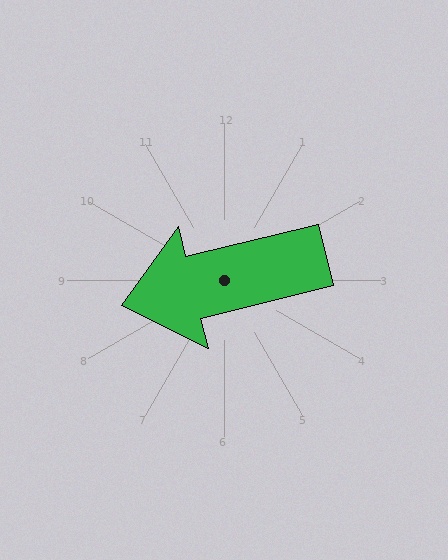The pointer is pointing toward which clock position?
Roughly 9 o'clock.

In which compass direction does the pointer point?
West.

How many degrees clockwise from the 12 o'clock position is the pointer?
Approximately 256 degrees.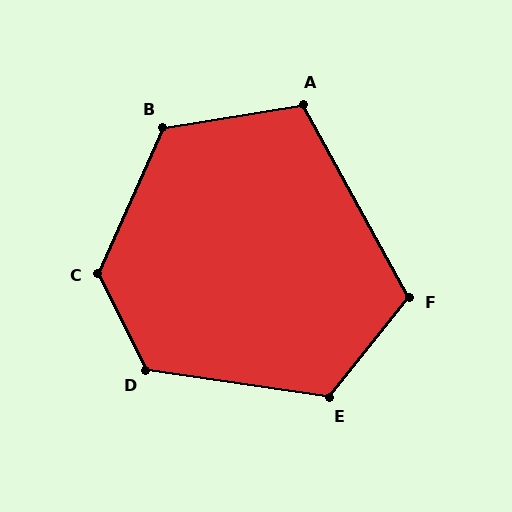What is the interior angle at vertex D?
Approximately 124 degrees (obtuse).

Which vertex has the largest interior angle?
C, at approximately 130 degrees.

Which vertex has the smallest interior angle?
A, at approximately 109 degrees.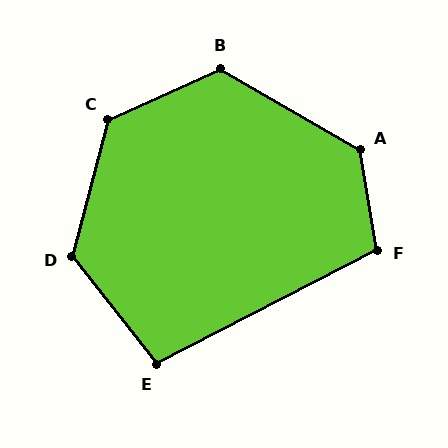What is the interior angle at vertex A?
Approximately 129 degrees (obtuse).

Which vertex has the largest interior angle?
C, at approximately 130 degrees.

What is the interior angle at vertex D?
Approximately 127 degrees (obtuse).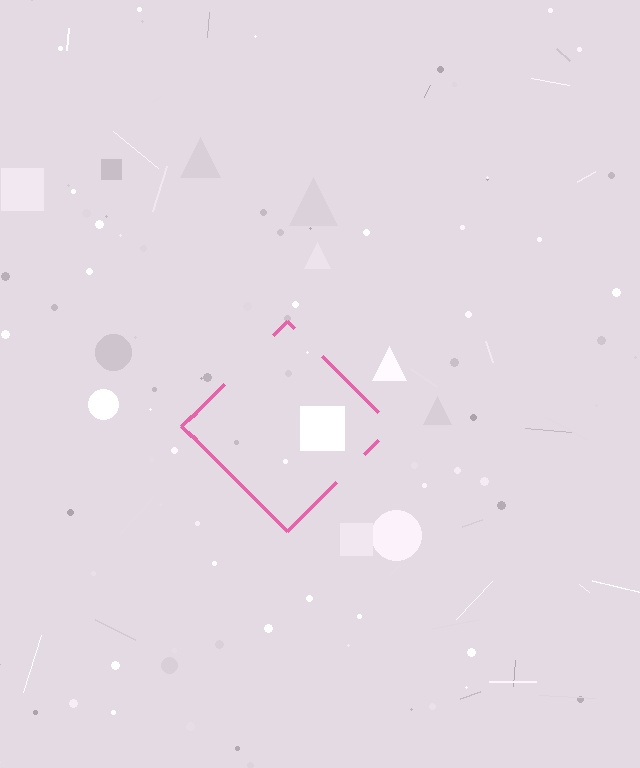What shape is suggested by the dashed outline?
The dashed outline suggests a diamond.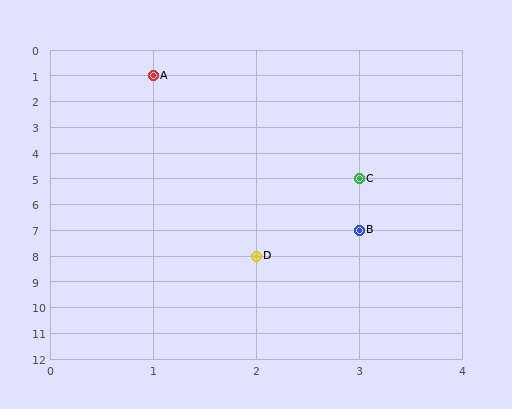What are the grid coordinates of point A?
Point A is at grid coordinates (1, 1).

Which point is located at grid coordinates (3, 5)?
Point C is at (3, 5).